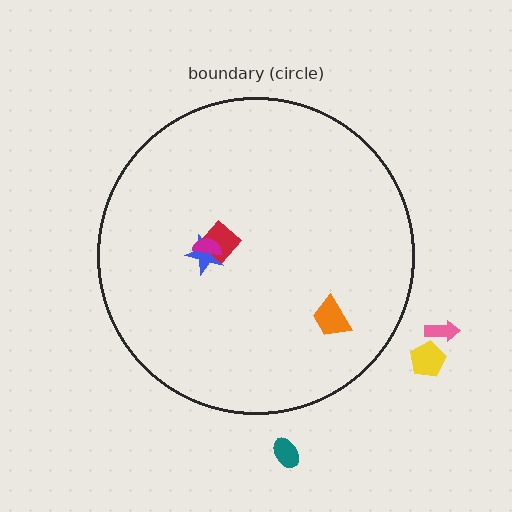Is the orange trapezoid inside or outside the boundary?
Inside.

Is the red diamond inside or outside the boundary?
Inside.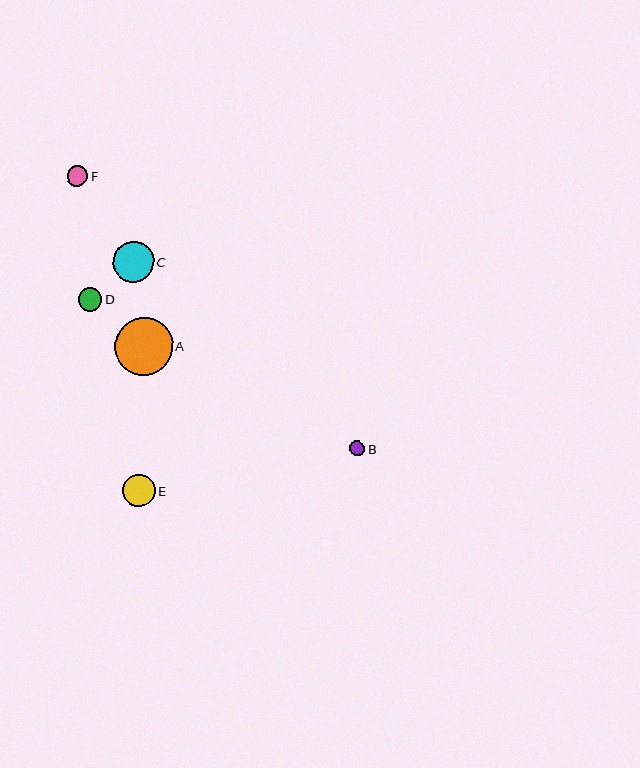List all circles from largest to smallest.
From largest to smallest: A, C, E, D, F, B.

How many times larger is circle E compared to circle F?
Circle E is approximately 1.6 times the size of circle F.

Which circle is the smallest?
Circle B is the smallest with a size of approximately 16 pixels.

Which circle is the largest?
Circle A is the largest with a size of approximately 58 pixels.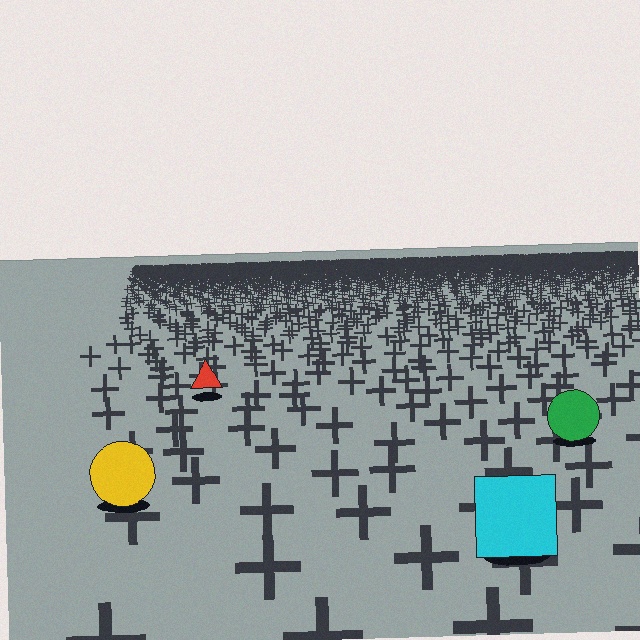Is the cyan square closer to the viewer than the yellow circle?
Yes. The cyan square is closer — you can tell from the texture gradient: the ground texture is coarser near it.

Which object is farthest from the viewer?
The red triangle is farthest from the viewer. It appears smaller and the ground texture around it is denser.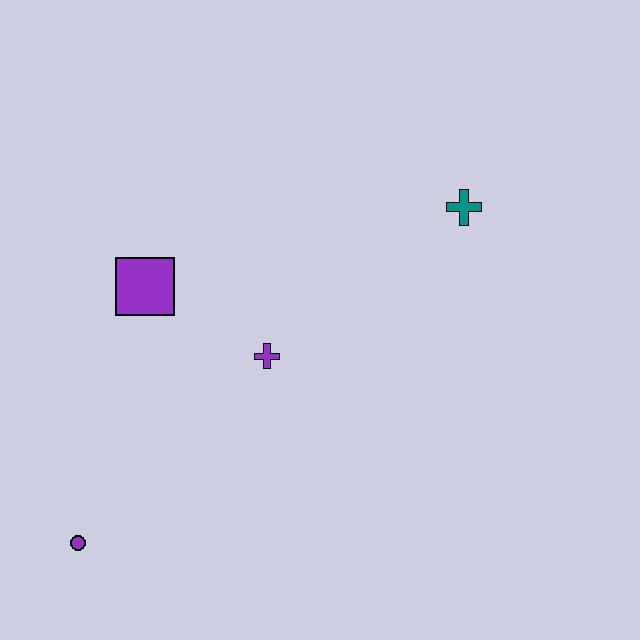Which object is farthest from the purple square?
The teal cross is farthest from the purple square.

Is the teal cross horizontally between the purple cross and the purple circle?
No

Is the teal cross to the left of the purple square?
No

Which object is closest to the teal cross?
The purple cross is closest to the teal cross.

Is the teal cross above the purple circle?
Yes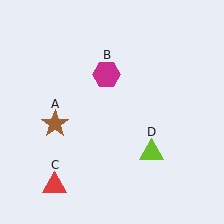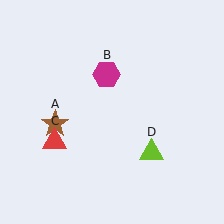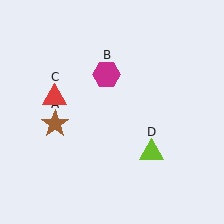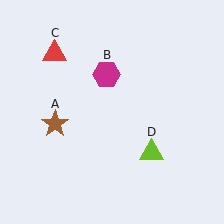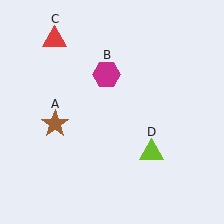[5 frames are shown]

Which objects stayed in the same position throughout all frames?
Brown star (object A) and magenta hexagon (object B) and lime triangle (object D) remained stationary.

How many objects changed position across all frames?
1 object changed position: red triangle (object C).